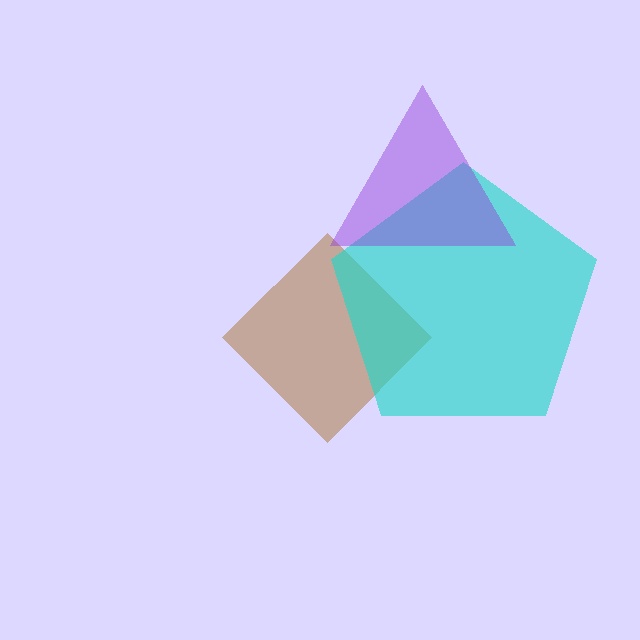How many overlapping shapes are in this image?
There are 3 overlapping shapes in the image.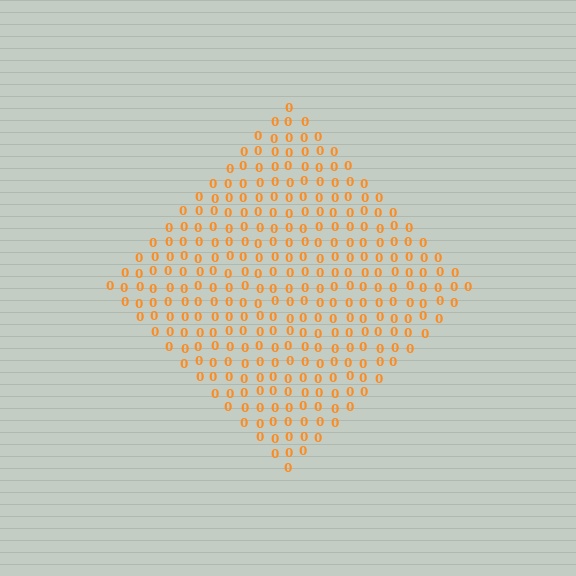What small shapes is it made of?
It is made of small digit 0's.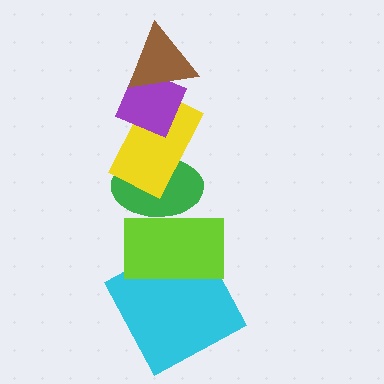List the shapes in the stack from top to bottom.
From top to bottom: the brown triangle, the purple diamond, the yellow rectangle, the green ellipse, the lime rectangle, the cyan square.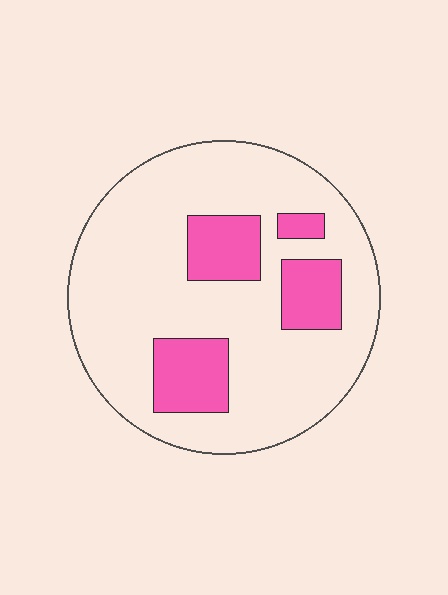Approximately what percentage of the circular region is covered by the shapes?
Approximately 20%.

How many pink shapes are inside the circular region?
4.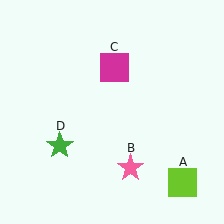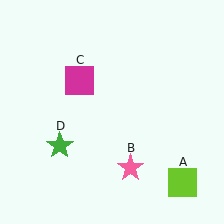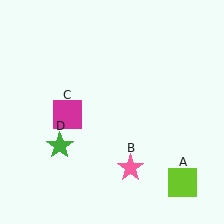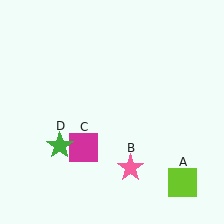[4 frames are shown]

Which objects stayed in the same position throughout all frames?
Lime square (object A) and pink star (object B) and green star (object D) remained stationary.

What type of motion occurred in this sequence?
The magenta square (object C) rotated counterclockwise around the center of the scene.